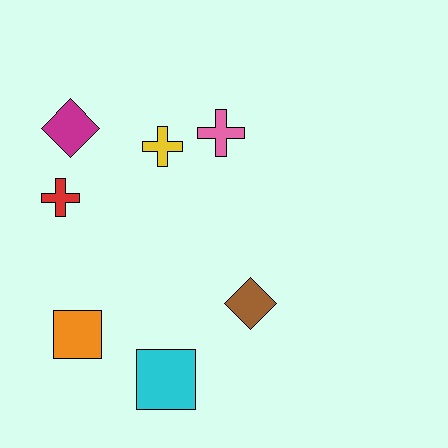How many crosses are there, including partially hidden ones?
There are 3 crosses.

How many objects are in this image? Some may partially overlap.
There are 7 objects.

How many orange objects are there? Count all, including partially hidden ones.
There is 1 orange object.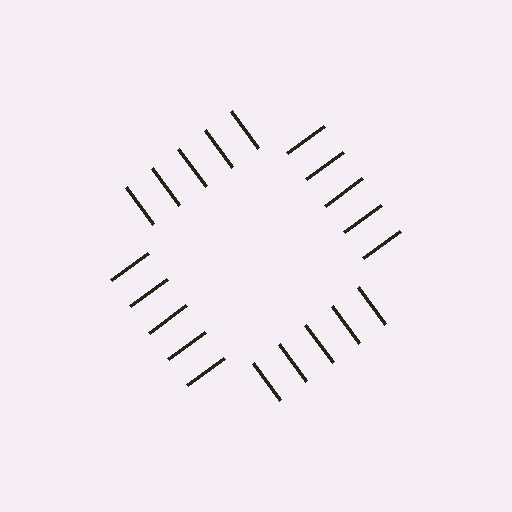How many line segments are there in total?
20 — 5 along each of the 4 edges.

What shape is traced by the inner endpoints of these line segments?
An illusory square — the line segments terminate on its edges but no continuous stroke is drawn.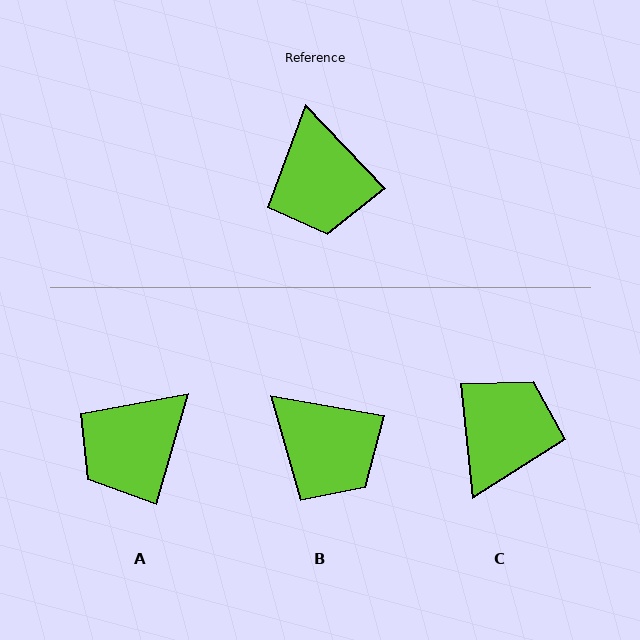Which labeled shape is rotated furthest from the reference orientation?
C, about 142 degrees away.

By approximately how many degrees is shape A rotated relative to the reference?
Approximately 59 degrees clockwise.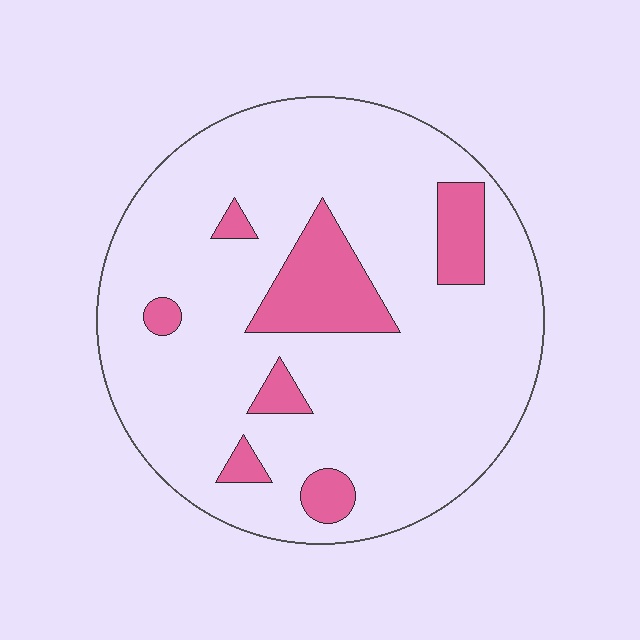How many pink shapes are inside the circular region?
7.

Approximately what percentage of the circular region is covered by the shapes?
Approximately 15%.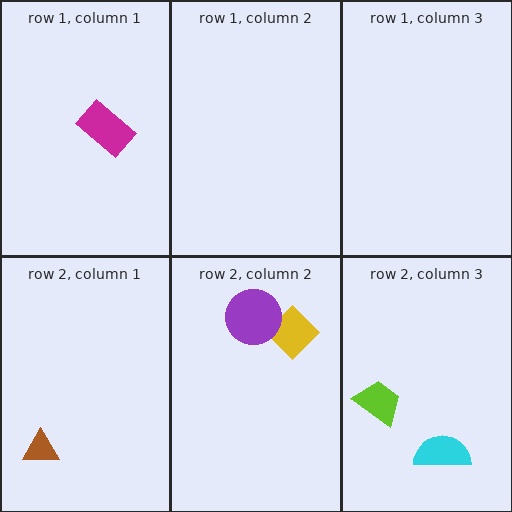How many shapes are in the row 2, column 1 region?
1.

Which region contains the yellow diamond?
The row 2, column 2 region.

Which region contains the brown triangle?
The row 2, column 1 region.